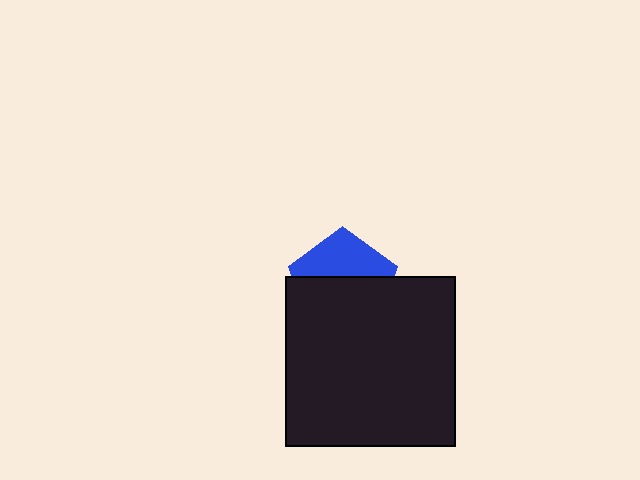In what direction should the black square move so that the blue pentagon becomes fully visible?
The black square should move down. That is the shortest direction to clear the overlap and leave the blue pentagon fully visible.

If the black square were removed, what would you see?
You would see the complete blue pentagon.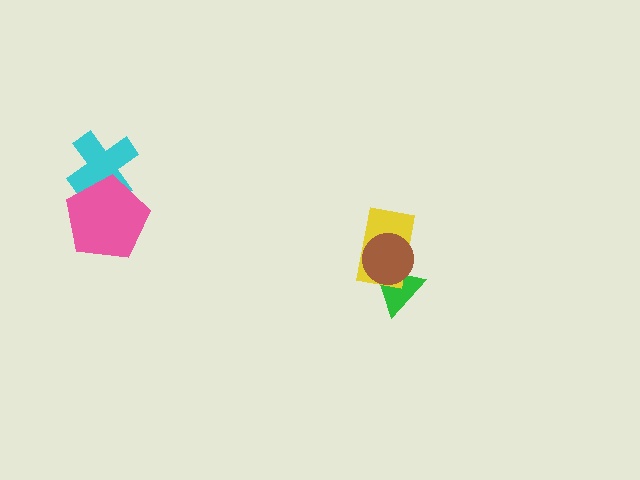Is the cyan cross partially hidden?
Yes, it is partially covered by another shape.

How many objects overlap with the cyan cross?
1 object overlaps with the cyan cross.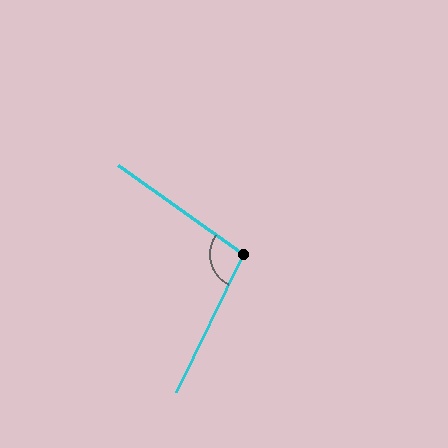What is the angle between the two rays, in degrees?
Approximately 100 degrees.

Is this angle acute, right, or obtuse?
It is obtuse.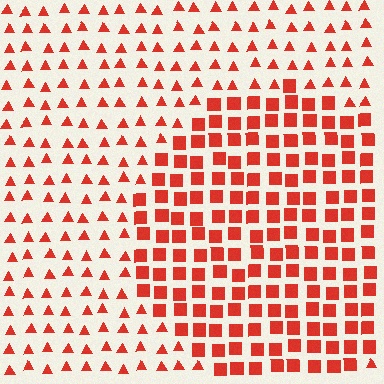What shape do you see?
I see a circle.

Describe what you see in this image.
The image is filled with small red elements arranged in a uniform grid. A circle-shaped region contains squares, while the surrounding area contains triangles. The boundary is defined purely by the change in element shape.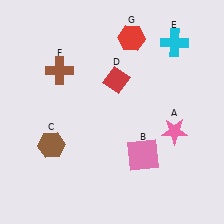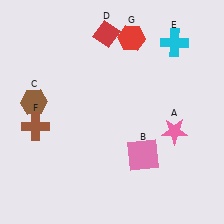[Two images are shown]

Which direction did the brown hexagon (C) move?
The brown hexagon (C) moved up.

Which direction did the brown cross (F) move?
The brown cross (F) moved down.